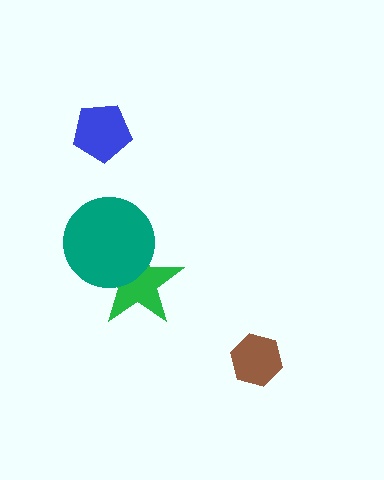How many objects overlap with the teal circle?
1 object overlaps with the teal circle.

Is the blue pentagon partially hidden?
No, no other shape covers it.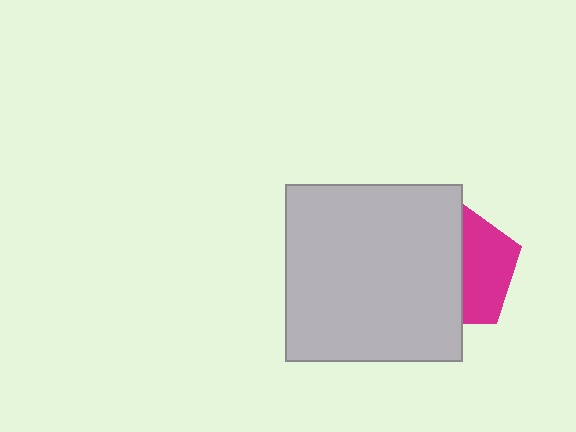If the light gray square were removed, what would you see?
You would see the complete magenta pentagon.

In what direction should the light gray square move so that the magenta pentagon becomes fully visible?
The light gray square should move left. That is the shortest direction to clear the overlap and leave the magenta pentagon fully visible.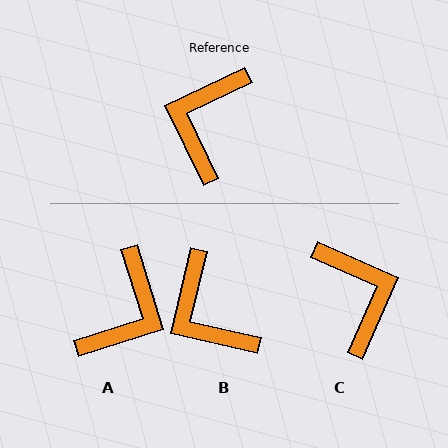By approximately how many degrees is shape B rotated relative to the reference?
Approximately 51 degrees counter-clockwise.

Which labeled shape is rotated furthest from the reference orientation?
A, about 172 degrees away.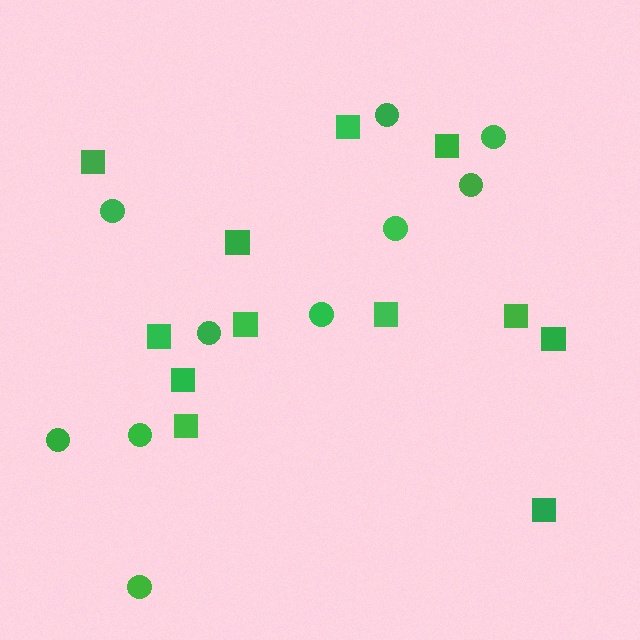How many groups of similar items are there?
There are 2 groups: one group of squares (12) and one group of circles (10).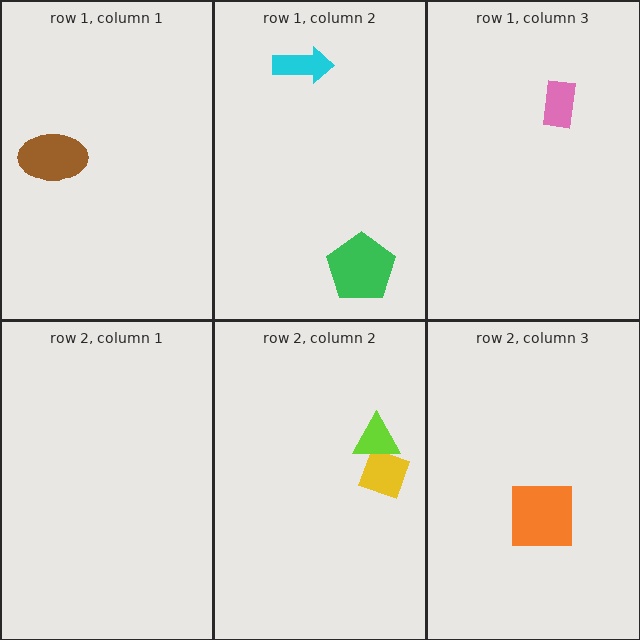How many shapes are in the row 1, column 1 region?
1.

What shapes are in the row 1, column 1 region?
The brown ellipse.